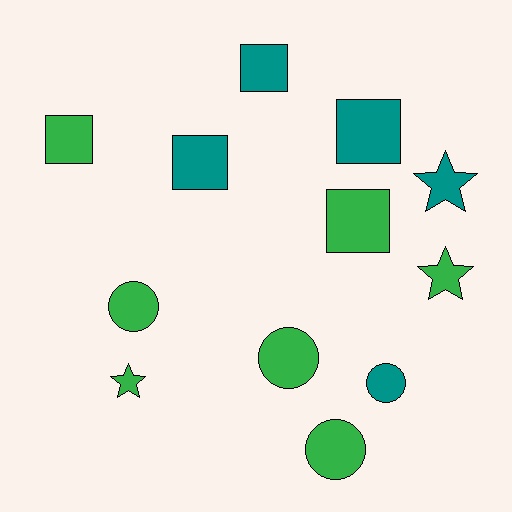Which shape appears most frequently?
Square, with 5 objects.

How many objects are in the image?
There are 12 objects.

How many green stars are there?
There are 2 green stars.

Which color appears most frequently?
Green, with 7 objects.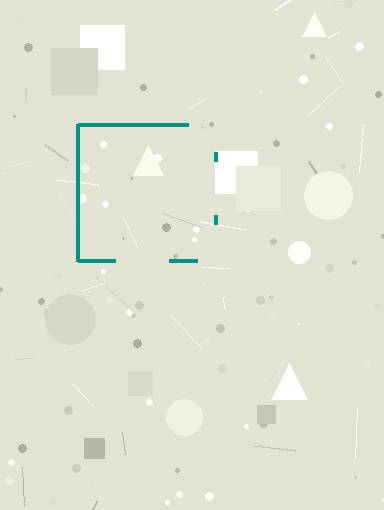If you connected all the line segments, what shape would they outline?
They would outline a square.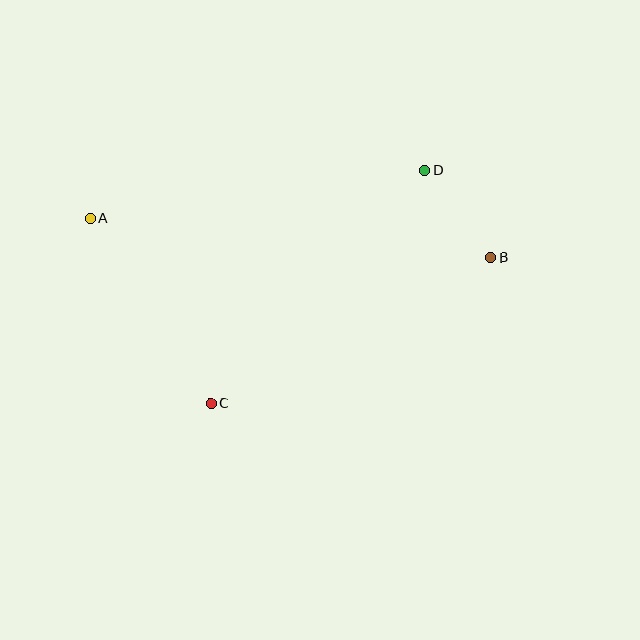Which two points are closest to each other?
Points B and D are closest to each other.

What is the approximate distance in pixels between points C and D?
The distance between C and D is approximately 317 pixels.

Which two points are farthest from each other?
Points A and B are farthest from each other.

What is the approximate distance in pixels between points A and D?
The distance between A and D is approximately 338 pixels.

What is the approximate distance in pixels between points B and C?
The distance between B and C is approximately 316 pixels.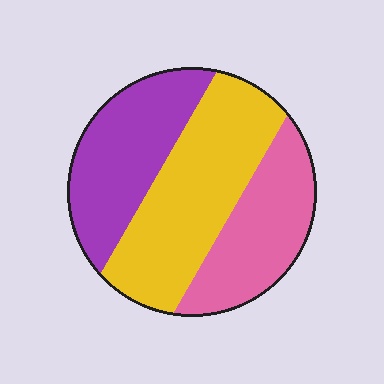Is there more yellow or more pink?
Yellow.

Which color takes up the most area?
Yellow, at roughly 40%.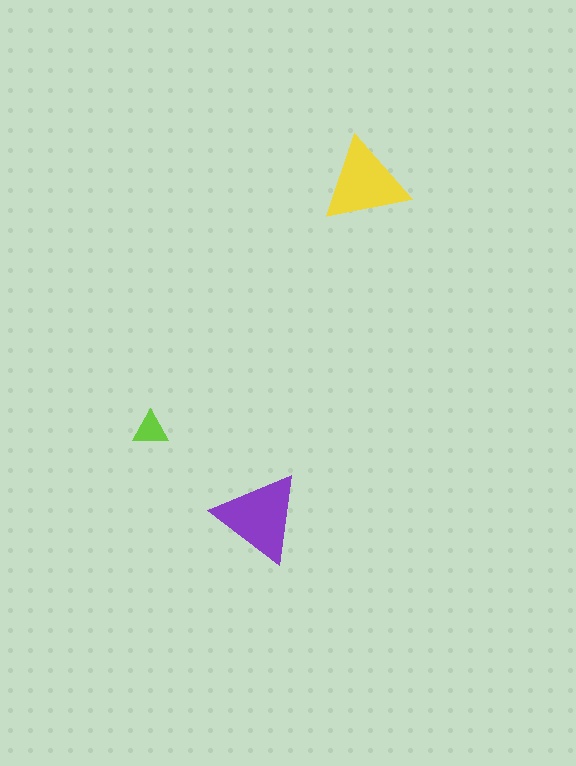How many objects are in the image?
There are 3 objects in the image.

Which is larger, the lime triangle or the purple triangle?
The purple one.